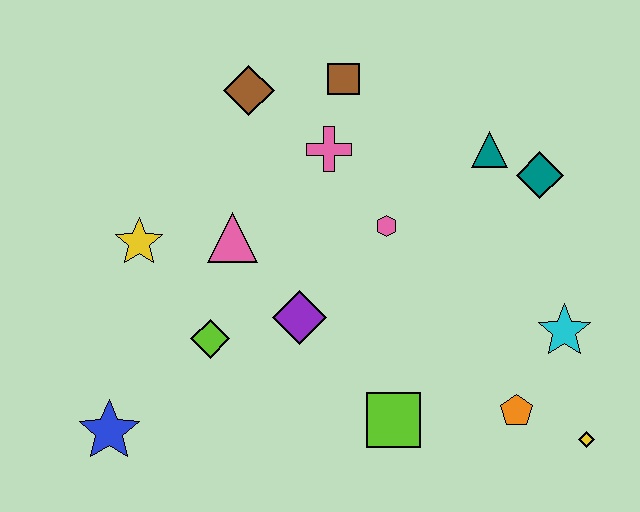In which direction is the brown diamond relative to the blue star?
The brown diamond is above the blue star.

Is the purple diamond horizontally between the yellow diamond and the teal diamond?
No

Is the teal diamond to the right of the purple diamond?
Yes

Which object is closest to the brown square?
The pink cross is closest to the brown square.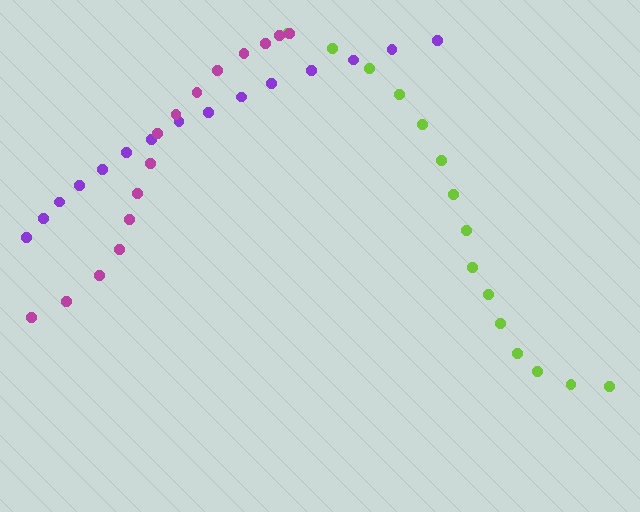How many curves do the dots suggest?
There are 3 distinct paths.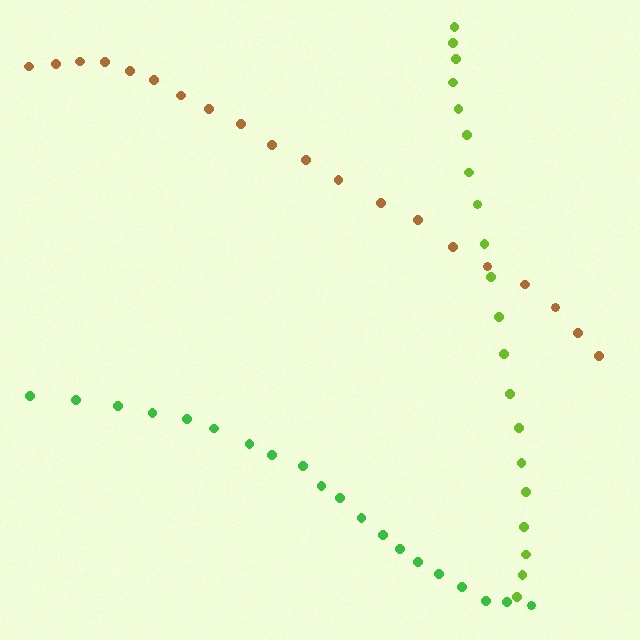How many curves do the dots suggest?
There are 3 distinct paths.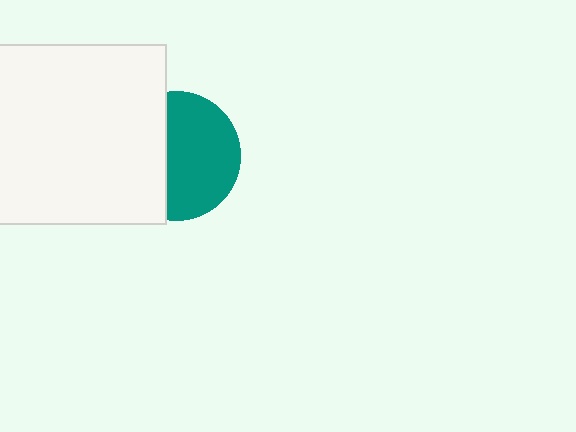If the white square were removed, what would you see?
You would see the complete teal circle.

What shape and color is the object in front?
The object in front is a white square.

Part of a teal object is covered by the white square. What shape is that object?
It is a circle.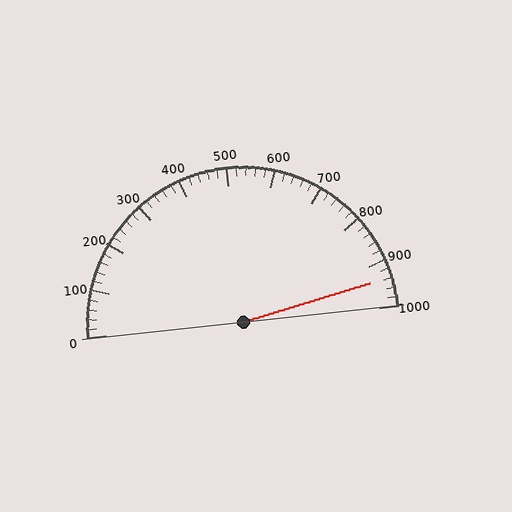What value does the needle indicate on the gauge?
The needle indicates approximately 940.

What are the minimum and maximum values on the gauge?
The gauge ranges from 0 to 1000.